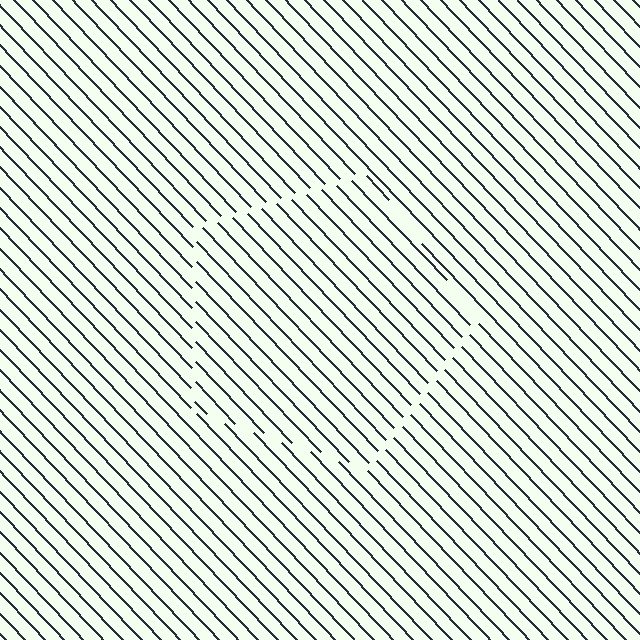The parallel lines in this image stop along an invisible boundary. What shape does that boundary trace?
An illusory pentagon. The interior of the shape contains the same grating, shifted by half a period — the contour is defined by the phase discontinuity where line-ends from the inner and outer gratings abut.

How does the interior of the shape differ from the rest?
The interior of the shape contains the same grating, shifted by half a period — the contour is defined by the phase discontinuity where line-ends from the inner and outer gratings abut.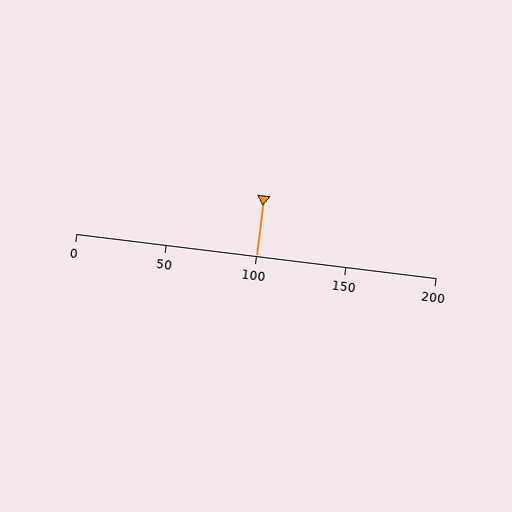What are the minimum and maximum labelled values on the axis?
The axis runs from 0 to 200.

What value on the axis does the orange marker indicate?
The marker indicates approximately 100.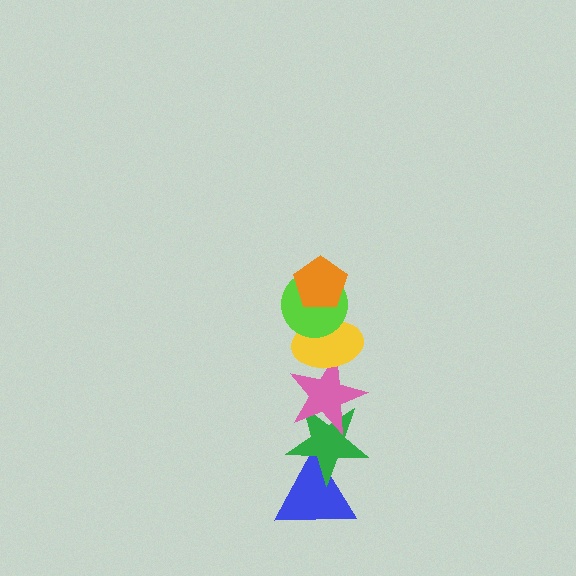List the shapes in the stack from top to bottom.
From top to bottom: the orange pentagon, the lime circle, the yellow ellipse, the pink star, the green star, the blue triangle.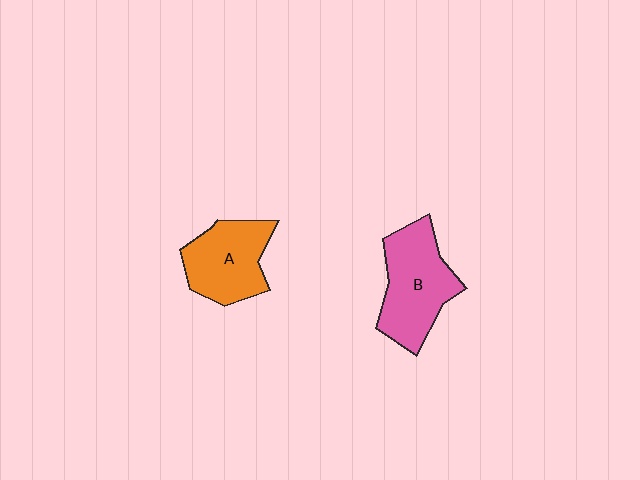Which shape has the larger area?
Shape B (pink).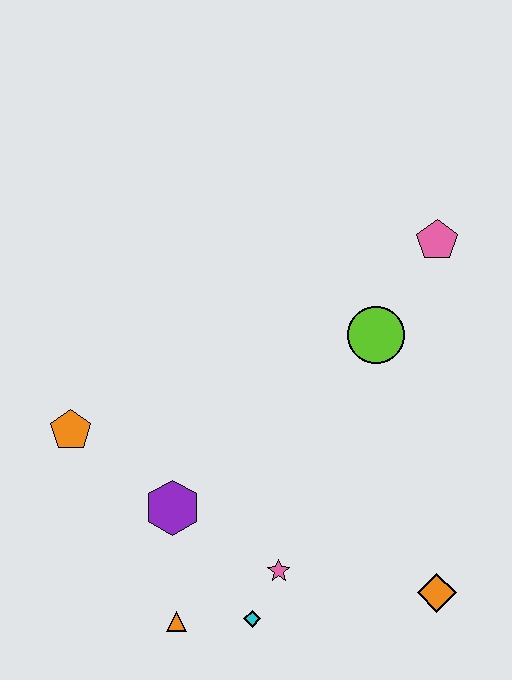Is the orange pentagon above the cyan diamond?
Yes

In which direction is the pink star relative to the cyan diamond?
The pink star is above the cyan diamond.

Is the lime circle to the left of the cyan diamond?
No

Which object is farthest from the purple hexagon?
The pink pentagon is farthest from the purple hexagon.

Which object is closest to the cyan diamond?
The pink star is closest to the cyan diamond.